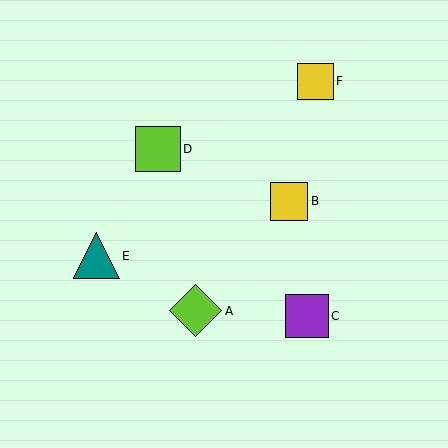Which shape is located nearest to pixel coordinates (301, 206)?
The yellow square (labeled B) at (289, 201) is nearest to that location.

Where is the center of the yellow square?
The center of the yellow square is at (289, 201).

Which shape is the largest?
The lime diamond (labeled A) is the largest.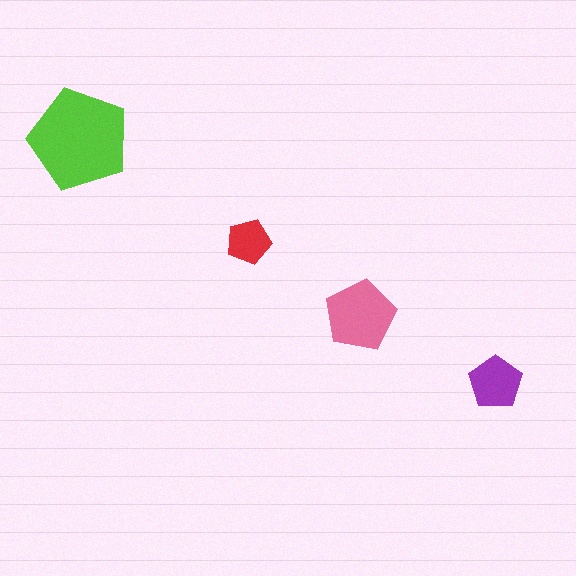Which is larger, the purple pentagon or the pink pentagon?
The pink one.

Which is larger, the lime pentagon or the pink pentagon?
The lime one.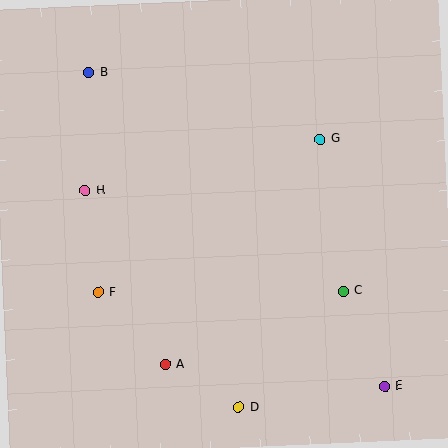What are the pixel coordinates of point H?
Point H is at (85, 191).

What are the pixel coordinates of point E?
Point E is at (384, 386).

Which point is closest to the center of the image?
Point G at (320, 139) is closest to the center.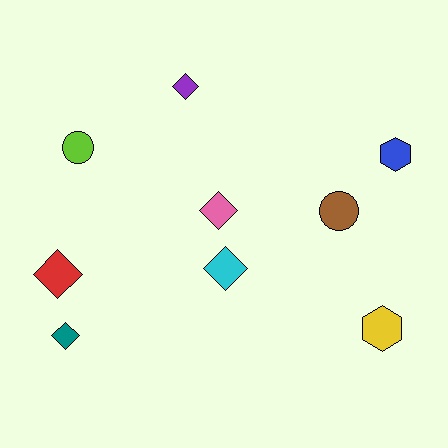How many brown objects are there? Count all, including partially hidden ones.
There is 1 brown object.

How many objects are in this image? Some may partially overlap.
There are 9 objects.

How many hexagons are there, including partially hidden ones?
There are 2 hexagons.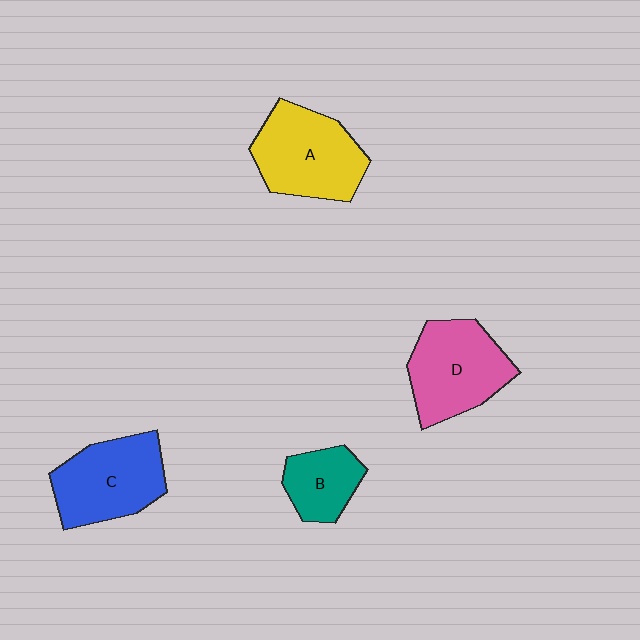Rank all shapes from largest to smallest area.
From largest to smallest: A (yellow), D (pink), C (blue), B (teal).